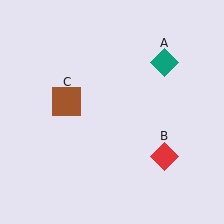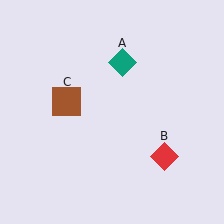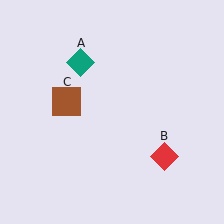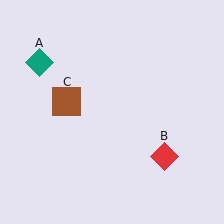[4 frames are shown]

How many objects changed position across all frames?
1 object changed position: teal diamond (object A).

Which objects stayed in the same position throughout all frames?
Red diamond (object B) and brown square (object C) remained stationary.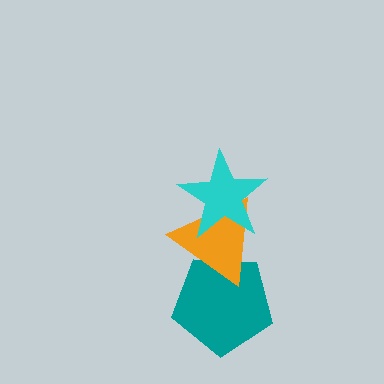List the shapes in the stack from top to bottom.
From top to bottom: the cyan star, the orange triangle, the teal pentagon.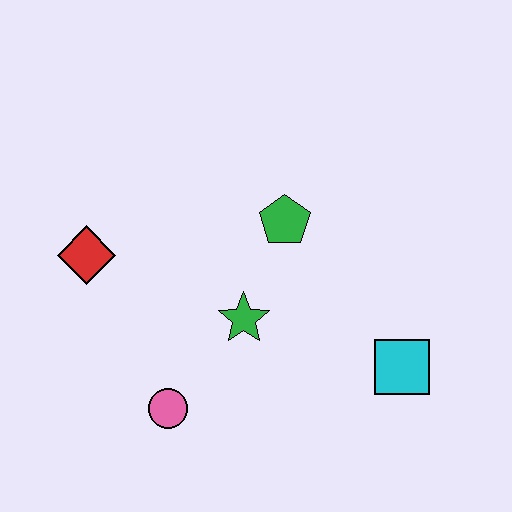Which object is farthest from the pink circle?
The cyan square is farthest from the pink circle.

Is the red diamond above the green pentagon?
No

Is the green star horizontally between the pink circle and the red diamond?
No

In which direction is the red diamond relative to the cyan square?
The red diamond is to the left of the cyan square.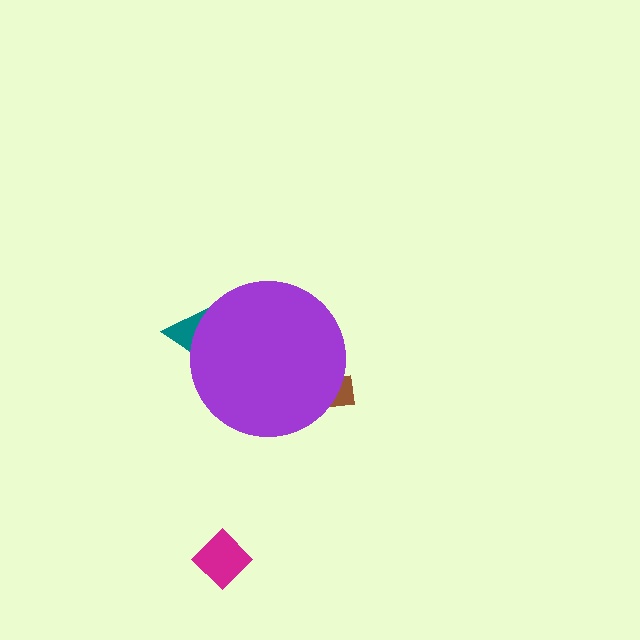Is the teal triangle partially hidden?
Yes, the teal triangle is partially hidden behind the purple circle.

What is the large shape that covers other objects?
A purple circle.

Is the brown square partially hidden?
Yes, the brown square is partially hidden behind the purple circle.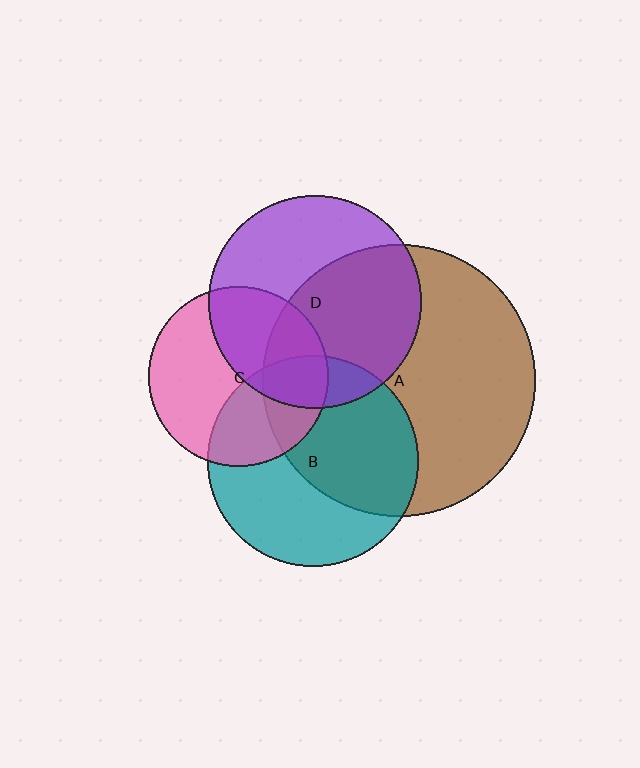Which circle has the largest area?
Circle A (brown).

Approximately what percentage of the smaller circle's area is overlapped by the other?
Approximately 15%.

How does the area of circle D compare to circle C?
Approximately 1.4 times.